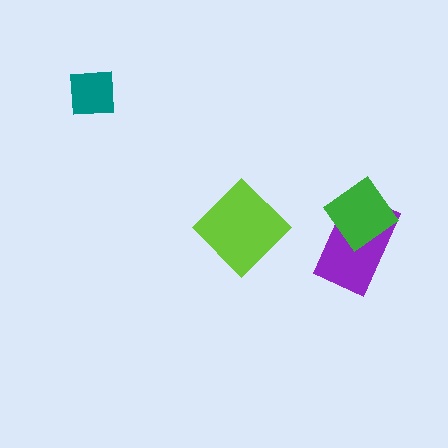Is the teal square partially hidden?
No, no other shape covers it.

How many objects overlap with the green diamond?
1 object overlaps with the green diamond.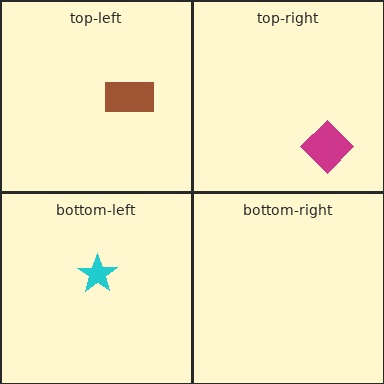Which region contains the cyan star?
The bottom-left region.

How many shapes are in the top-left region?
1.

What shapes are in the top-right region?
The magenta diamond.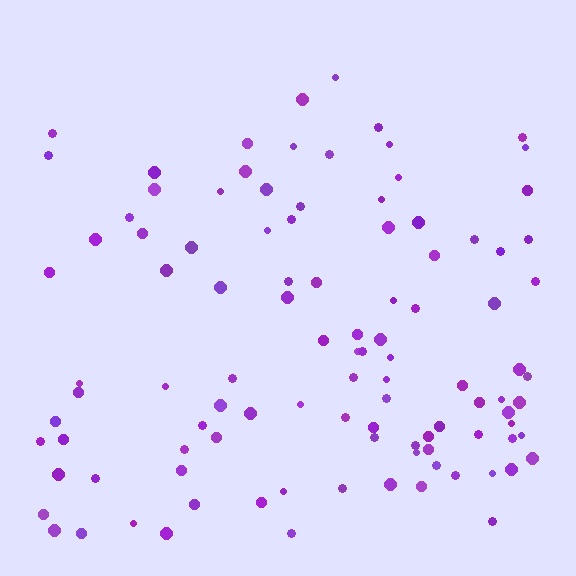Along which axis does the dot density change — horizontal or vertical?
Vertical.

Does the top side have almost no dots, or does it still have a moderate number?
Still a moderate number, just noticeably fewer than the bottom.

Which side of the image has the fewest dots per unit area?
The top.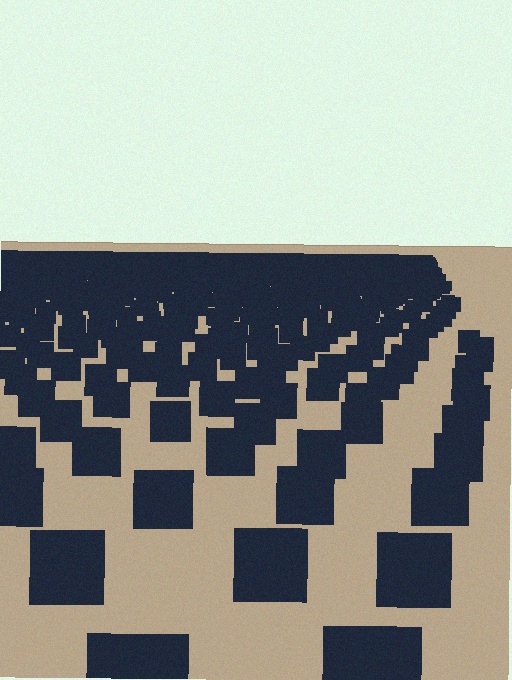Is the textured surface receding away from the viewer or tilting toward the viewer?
The surface is receding away from the viewer. Texture elements get smaller and denser toward the top.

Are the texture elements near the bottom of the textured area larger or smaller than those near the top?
Larger. Near the bottom, elements are closer to the viewer and appear at a bigger on-screen size.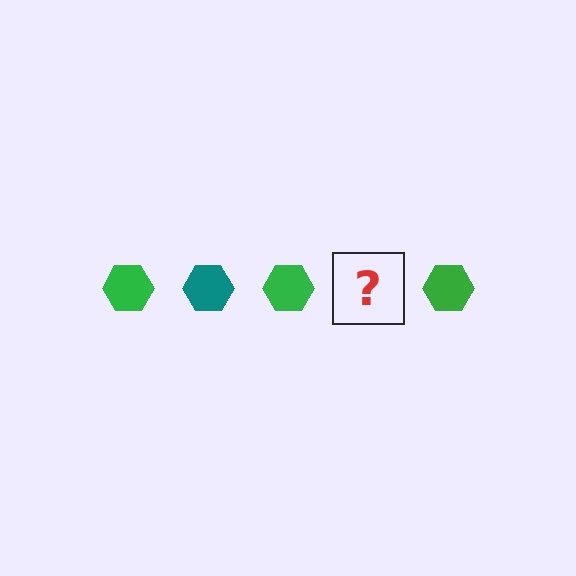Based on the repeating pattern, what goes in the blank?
The blank should be a teal hexagon.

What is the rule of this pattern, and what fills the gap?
The rule is that the pattern cycles through green, teal hexagons. The gap should be filled with a teal hexagon.